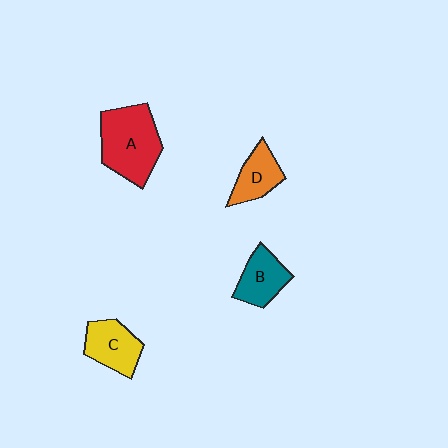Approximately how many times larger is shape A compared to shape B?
Approximately 1.8 times.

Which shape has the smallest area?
Shape D (orange).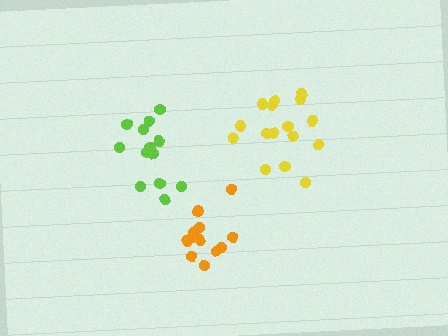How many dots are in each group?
Group 1: 13 dots, Group 2: 16 dots, Group 3: 13 dots (42 total).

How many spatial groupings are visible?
There are 3 spatial groupings.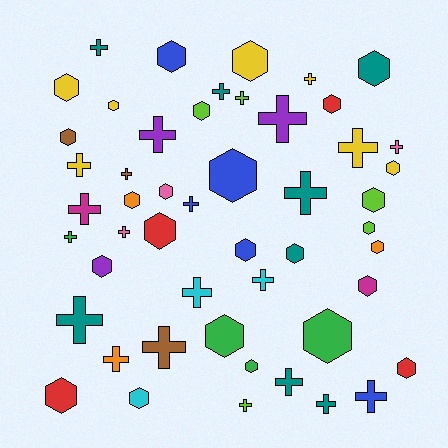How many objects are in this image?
There are 50 objects.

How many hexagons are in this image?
There are 26 hexagons.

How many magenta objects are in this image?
There are 2 magenta objects.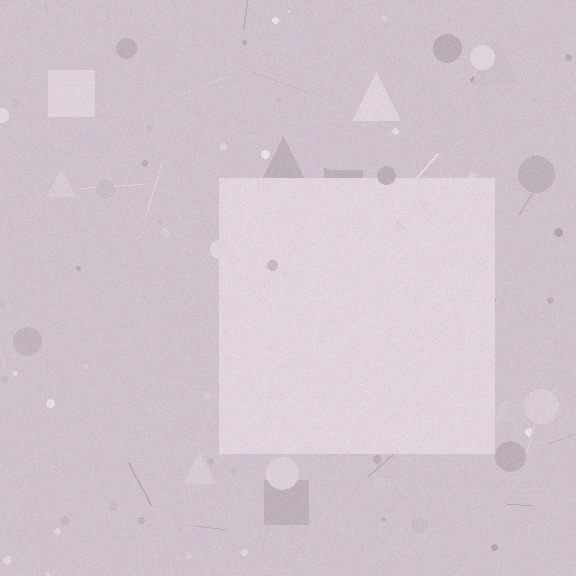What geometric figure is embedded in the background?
A square is embedded in the background.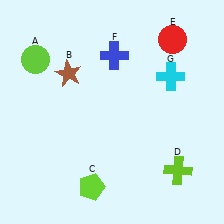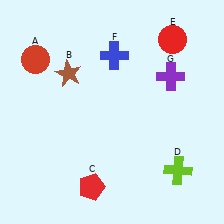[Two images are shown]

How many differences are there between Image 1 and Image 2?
There are 3 differences between the two images.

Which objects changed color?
A changed from lime to red. C changed from lime to red. G changed from cyan to purple.